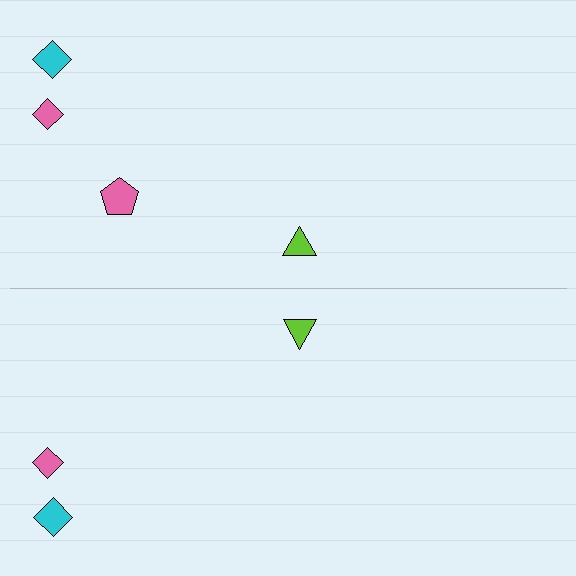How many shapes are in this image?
There are 7 shapes in this image.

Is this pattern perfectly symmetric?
No, the pattern is not perfectly symmetric. A pink pentagon is missing from the bottom side.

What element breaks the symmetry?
A pink pentagon is missing from the bottom side.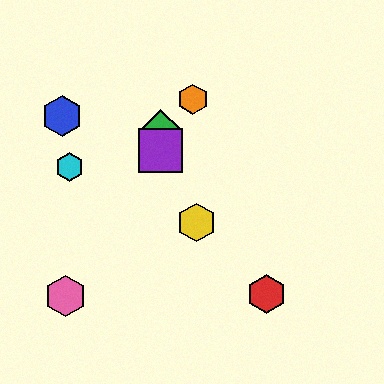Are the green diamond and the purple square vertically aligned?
Yes, both are at x≈161.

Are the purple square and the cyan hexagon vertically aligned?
No, the purple square is at x≈161 and the cyan hexagon is at x≈70.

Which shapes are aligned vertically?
The green diamond, the purple square are aligned vertically.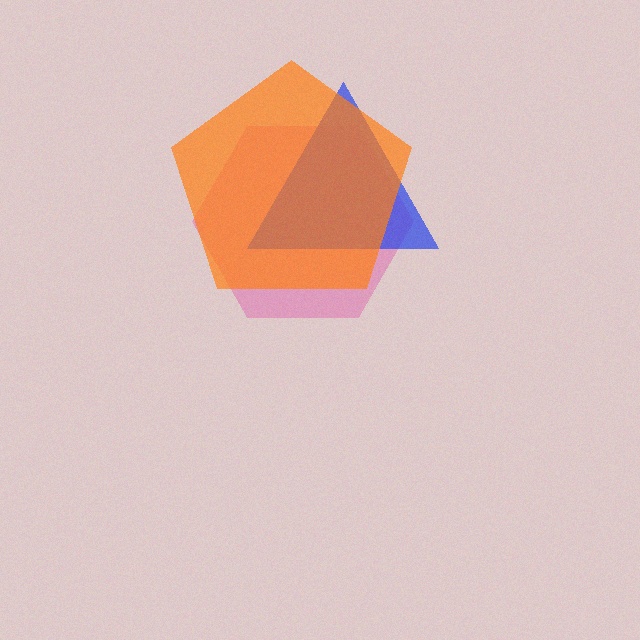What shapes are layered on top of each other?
The layered shapes are: a pink hexagon, a blue triangle, an orange pentagon.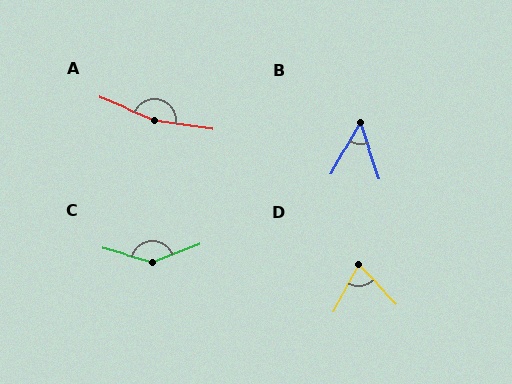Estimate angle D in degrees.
Approximately 73 degrees.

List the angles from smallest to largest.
B (47°), D (73°), C (144°), A (166°).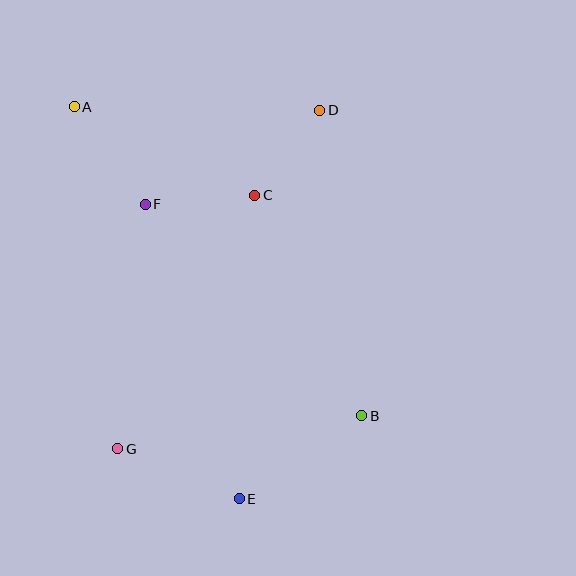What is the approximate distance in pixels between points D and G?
The distance between D and G is approximately 394 pixels.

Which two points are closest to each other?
Points C and D are closest to each other.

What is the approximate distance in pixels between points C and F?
The distance between C and F is approximately 110 pixels.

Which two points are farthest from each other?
Points A and E are farthest from each other.